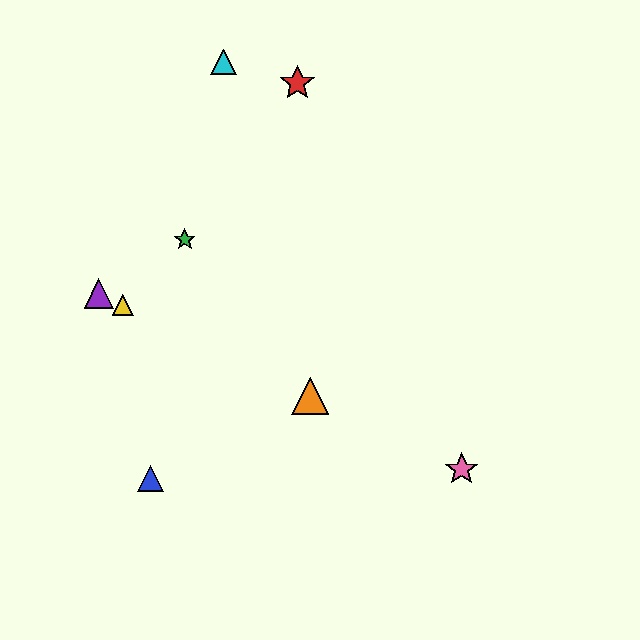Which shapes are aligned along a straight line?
The yellow triangle, the purple triangle, the orange triangle, the pink star are aligned along a straight line.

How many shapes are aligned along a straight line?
4 shapes (the yellow triangle, the purple triangle, the orange triangle, the pink star) are aligned along a straight line.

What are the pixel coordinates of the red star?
The red star is at (297, 83).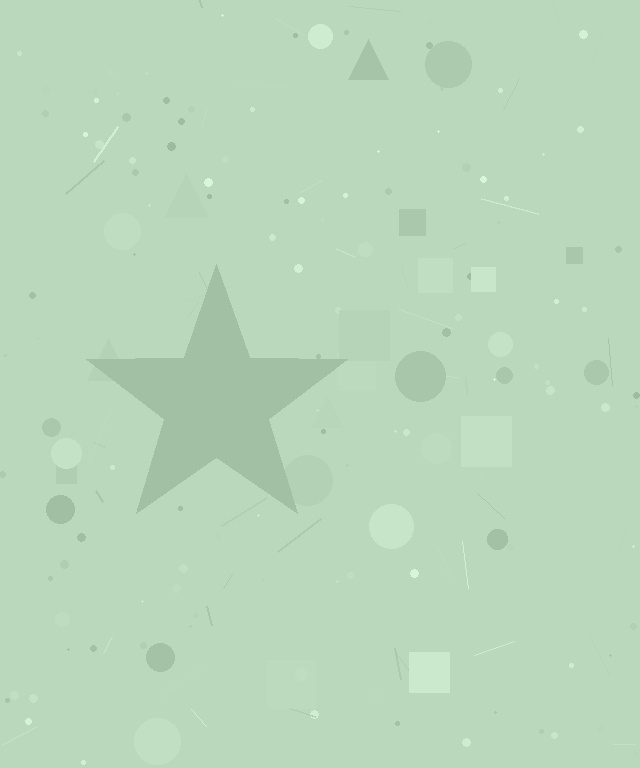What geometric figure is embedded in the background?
A star is embedded in the background.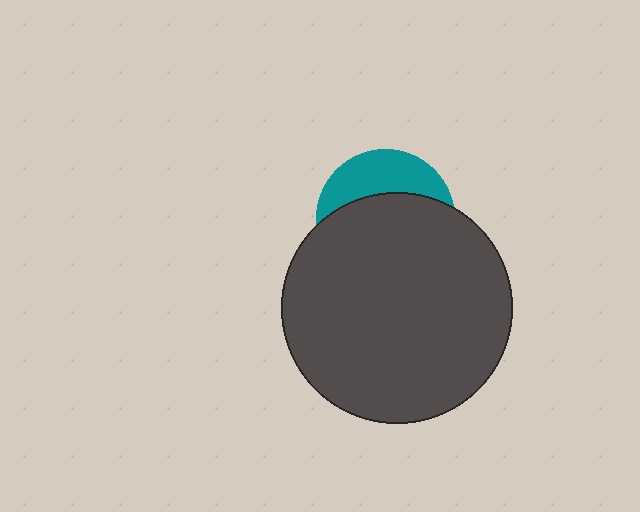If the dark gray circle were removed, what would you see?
You would see the complete teal circle.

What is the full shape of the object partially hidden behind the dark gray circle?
The partially hidden object is a teal circle.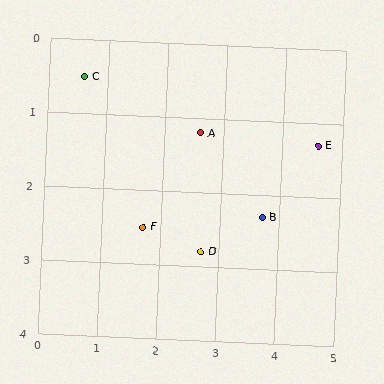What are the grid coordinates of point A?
Point A is at approximately (2.6, 1.2).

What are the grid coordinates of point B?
Point B is at approximately (3.7, 2.3).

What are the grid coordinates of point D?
Point D is at approximately (2.7, 2.8).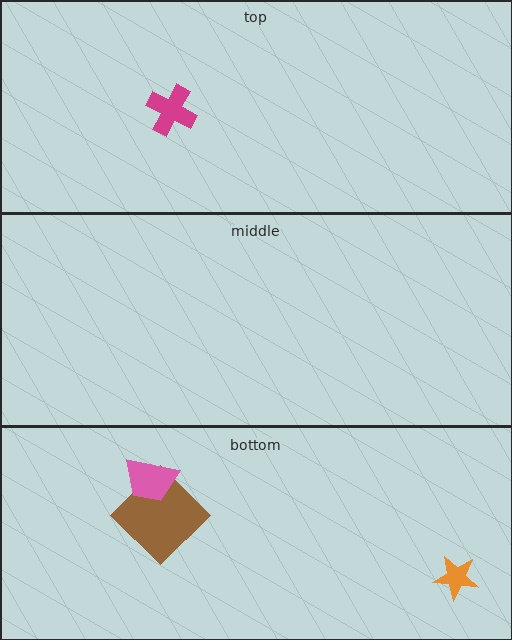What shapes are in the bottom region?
The brown diamond, the orange star, the pink trapezoid.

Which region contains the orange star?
The bottom region.